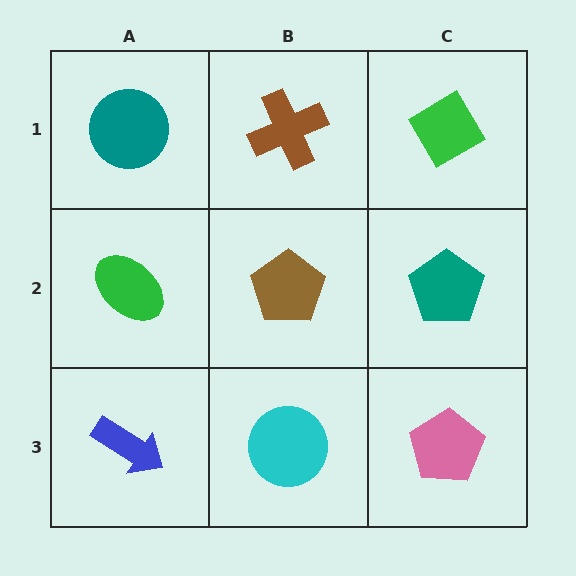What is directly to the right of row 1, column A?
A brown cross.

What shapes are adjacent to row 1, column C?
A teal pentagon (row 2, column C), a brown cross (row 1, column B).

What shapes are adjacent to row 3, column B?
A brown pentagon (row 2, column B), a blue arrow (row 3, column A), a pink pentagon (row 3, column C).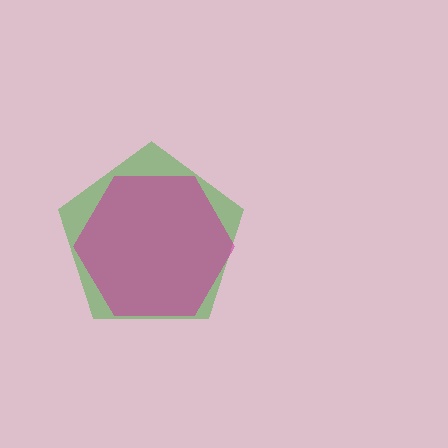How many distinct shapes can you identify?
There are 2 distinct shapes: a green pentagon, a magenta hexagon.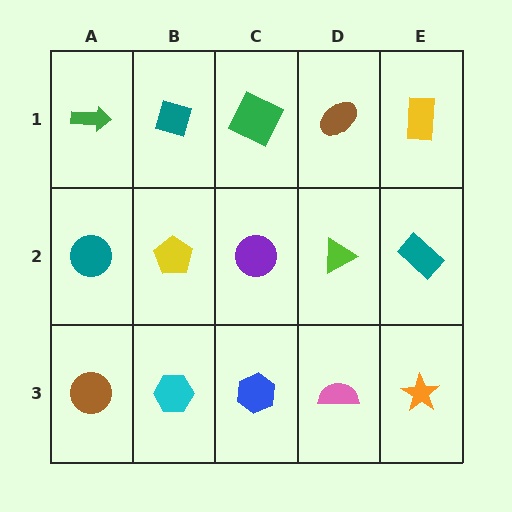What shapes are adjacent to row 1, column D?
A lime triangle (row 2, column D), a green square (row 1, column C), a yellow rectangle (row 1, column E).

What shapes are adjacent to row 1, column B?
A yellow pentagon (row 2, column B), a green arrow (row 1, column A), a green square (row 1, column C).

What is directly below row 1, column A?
A teal circle.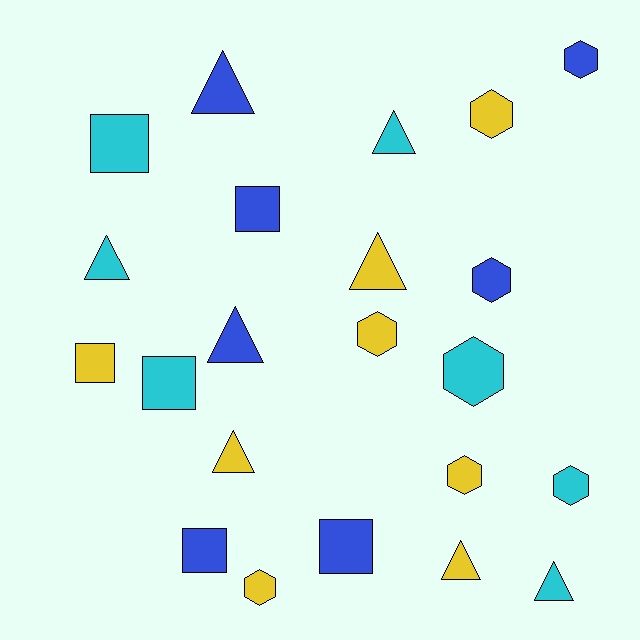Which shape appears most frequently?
Triangle, with 8 objects.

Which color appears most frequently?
Yellow, with 8 objects.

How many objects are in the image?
There are 22 objects.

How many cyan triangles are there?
There are 3 cyan triangles.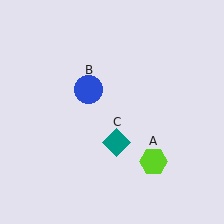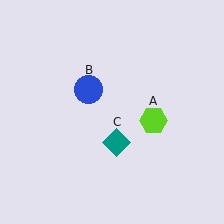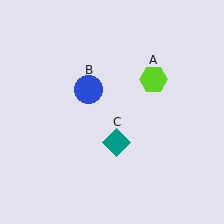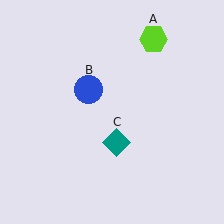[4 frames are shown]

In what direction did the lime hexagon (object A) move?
The lime hexagon (object A) moved up.